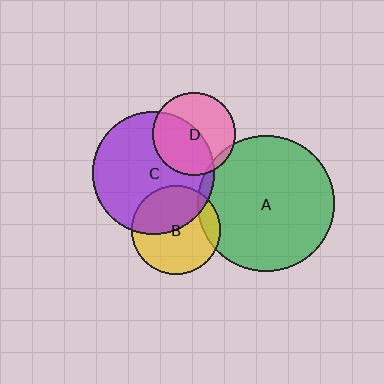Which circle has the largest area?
Circle A (green).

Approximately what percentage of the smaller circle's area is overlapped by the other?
Approximately 10%.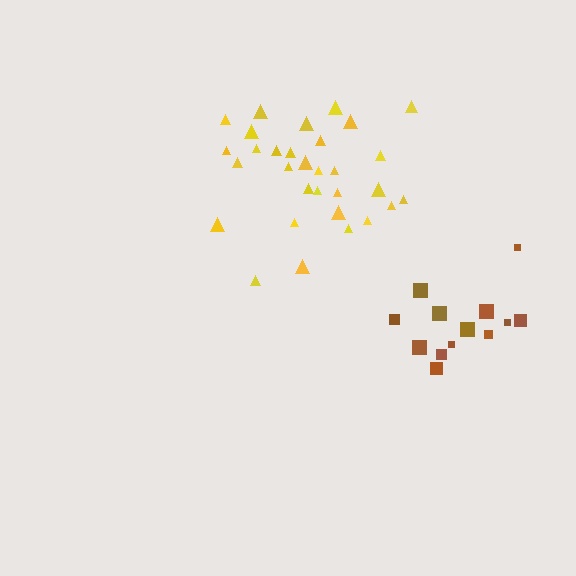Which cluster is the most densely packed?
Yellow.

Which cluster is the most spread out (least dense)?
Brown.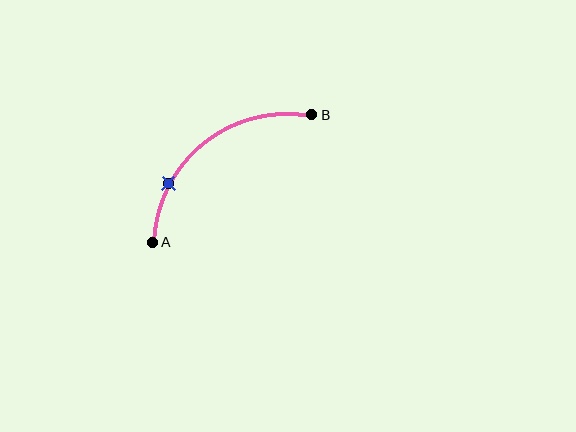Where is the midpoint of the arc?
The arc midpoint is the point on the curve farthest from the straight line joining A and B. It sits above and to the left of that line.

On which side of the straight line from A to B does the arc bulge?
The arc bulges above and to the left of the straight line connecting A and B.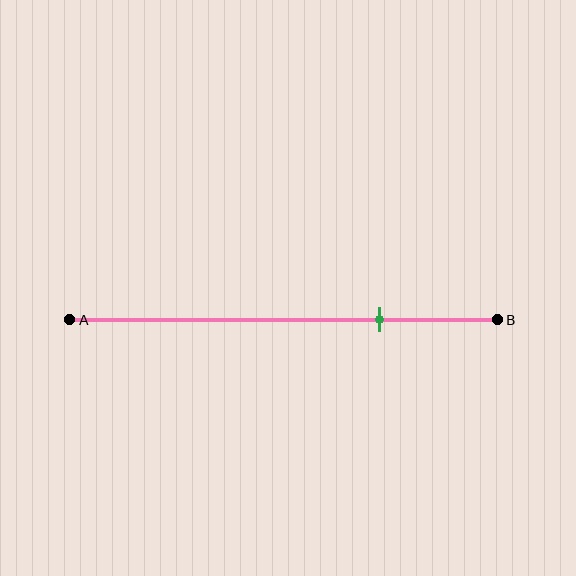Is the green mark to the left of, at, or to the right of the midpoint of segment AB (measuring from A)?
The green mark is to the right of the midpoint of segment AB.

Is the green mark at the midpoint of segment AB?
No, the mark is at about 70% from A, not at the 50% midpoint.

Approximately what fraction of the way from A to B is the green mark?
The green mark is approximately 70% of the way from A to B.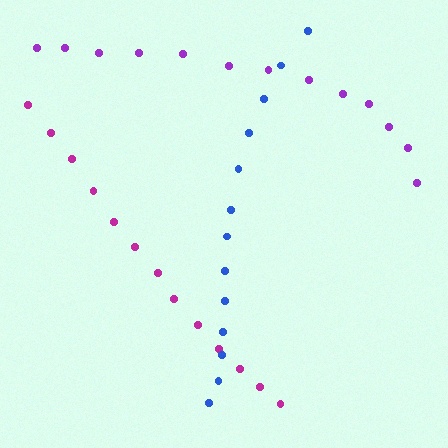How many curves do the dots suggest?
There are 3 distinct paths.